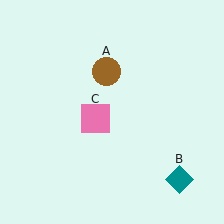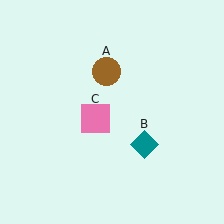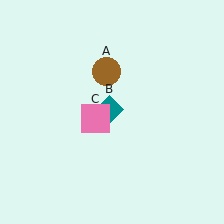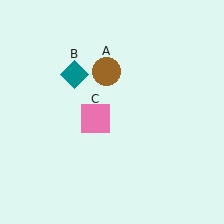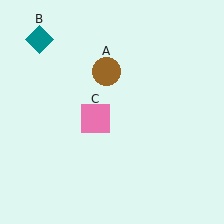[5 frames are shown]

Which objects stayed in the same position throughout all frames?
Brown circle (object A) and pink square (object C) remained stationary.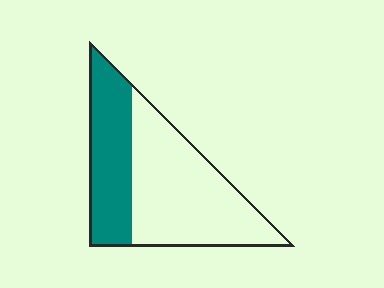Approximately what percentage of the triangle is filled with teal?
Approximately 35%.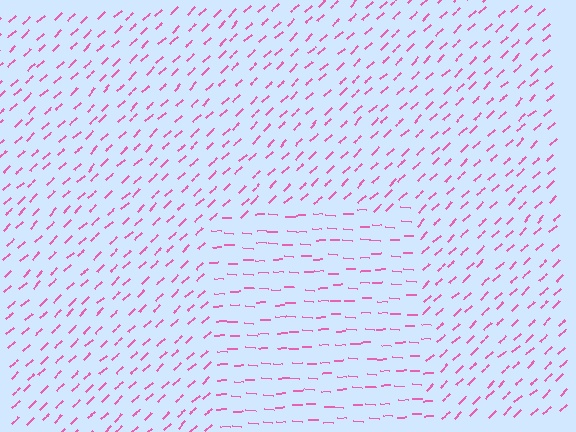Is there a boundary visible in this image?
Yes, there is a texture boundary formed by a change in line orientation.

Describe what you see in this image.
The image is filled with small pink line segments. A rectangle region in the image has lines oriented differently from the surrounding lines, creating a visible texture boundary.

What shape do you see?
I see a rectangle.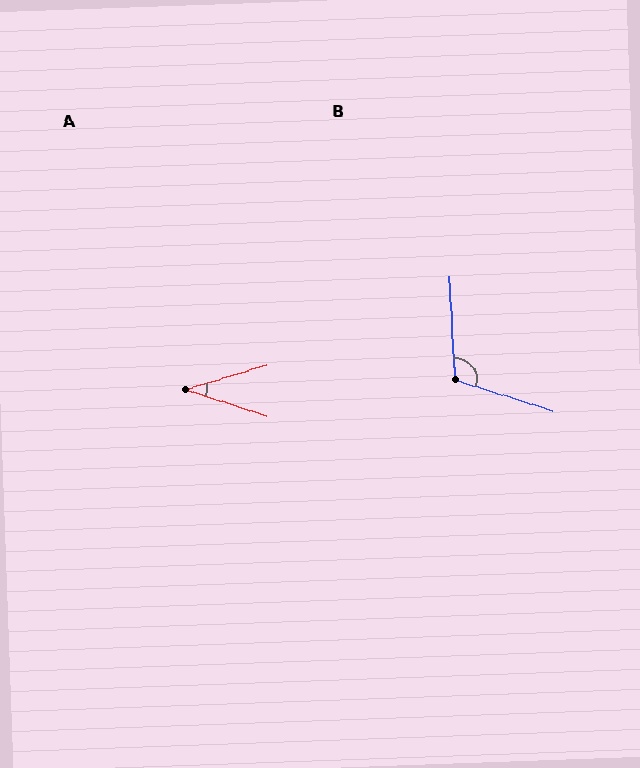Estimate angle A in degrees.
Approximately 35 degrees.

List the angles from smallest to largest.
A (35°), B (111°).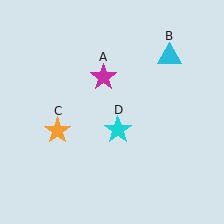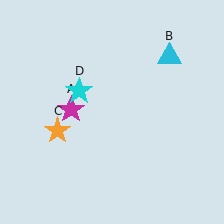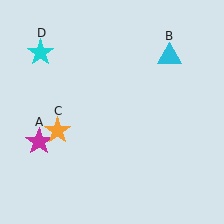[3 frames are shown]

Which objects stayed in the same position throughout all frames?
Cyan triangle (object B) and orange star (object C) remained stationary.